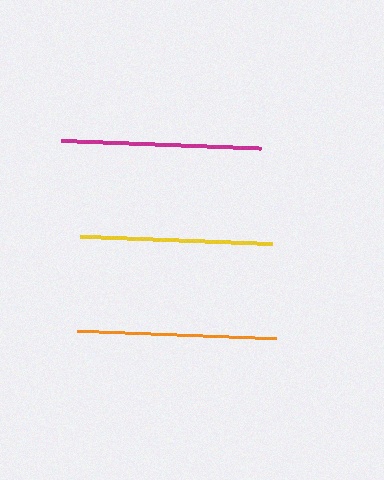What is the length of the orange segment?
The orange segment is approximately 199 pixels long.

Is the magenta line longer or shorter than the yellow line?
The magenta line is longer than the yellow line.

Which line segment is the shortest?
The yellow line is the shortest at approximately 191 pixels.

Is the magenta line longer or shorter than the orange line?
The magenta line is longer than the orange line.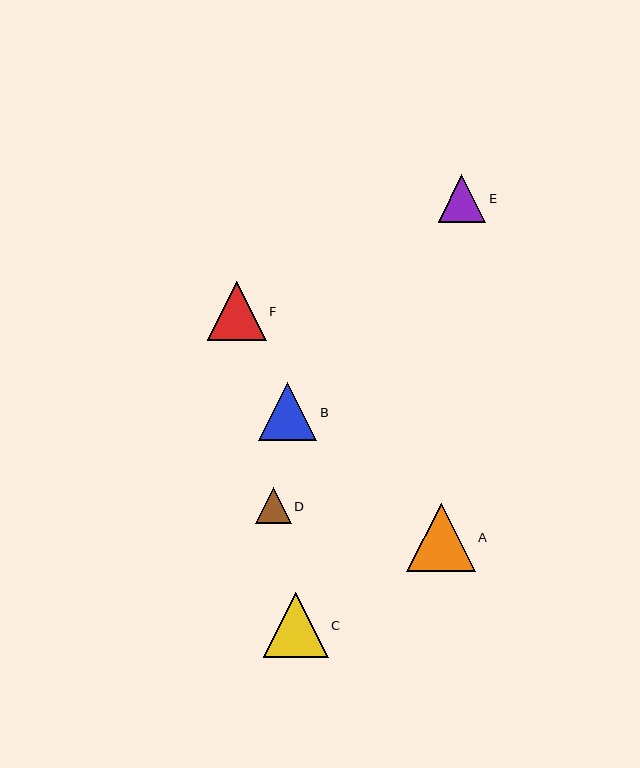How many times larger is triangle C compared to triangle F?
Triangle C is approximately 1.1 times the size of triangle F.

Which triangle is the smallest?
Triangle D is the smallest with a size of approximately 36 pixels.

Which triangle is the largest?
Triangle A is the largest with a size of approximately 68 pixels.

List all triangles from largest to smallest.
From largest to smallest: A, C, F, B, E, D.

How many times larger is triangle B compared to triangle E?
Triangle B is approximately 1.2 times the size of triangle E.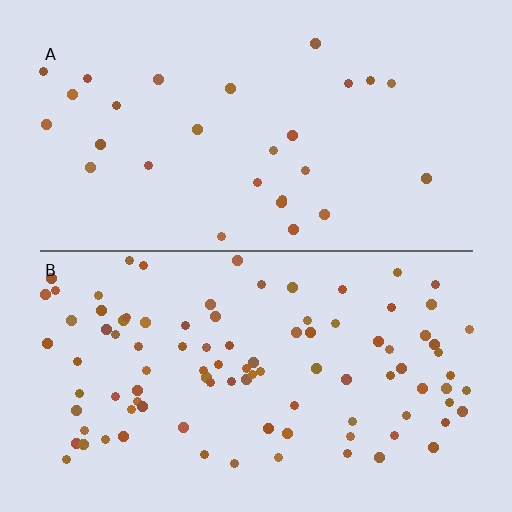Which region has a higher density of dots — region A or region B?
B (the bottom).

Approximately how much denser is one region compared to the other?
Approximately 3.4× — region B over region A.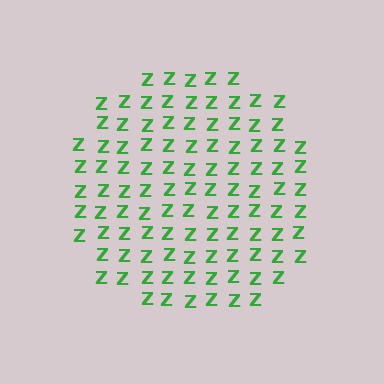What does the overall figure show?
The overall figure shows a circle.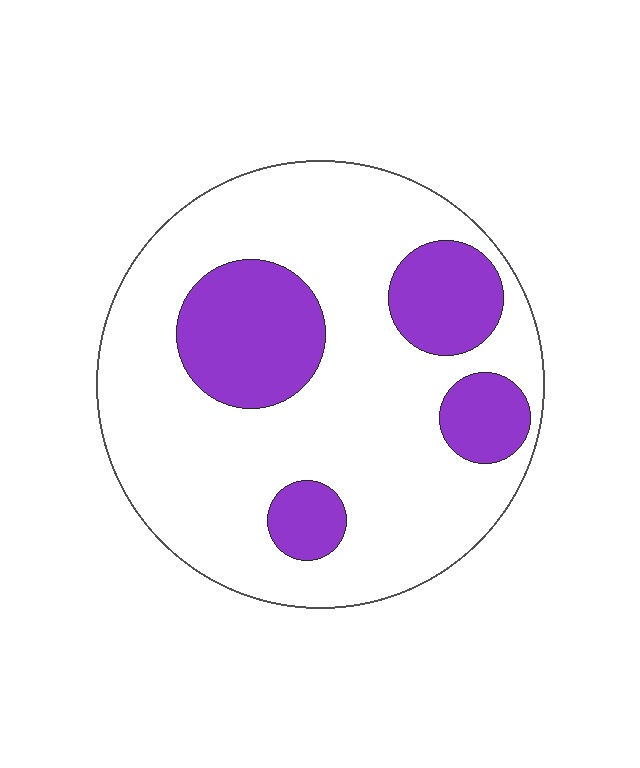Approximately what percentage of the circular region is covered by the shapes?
Approximately 25%.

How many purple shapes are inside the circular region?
4.